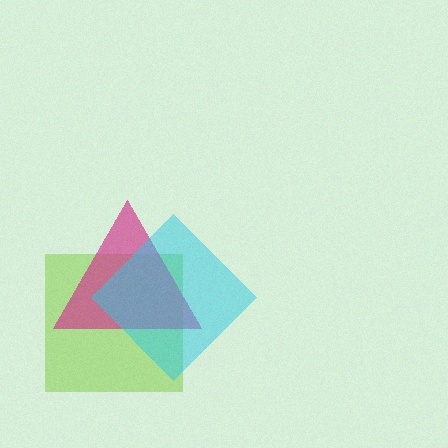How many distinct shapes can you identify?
There are 3 distinct shapes: a lime square, a magenta triangle, a cyan diamond.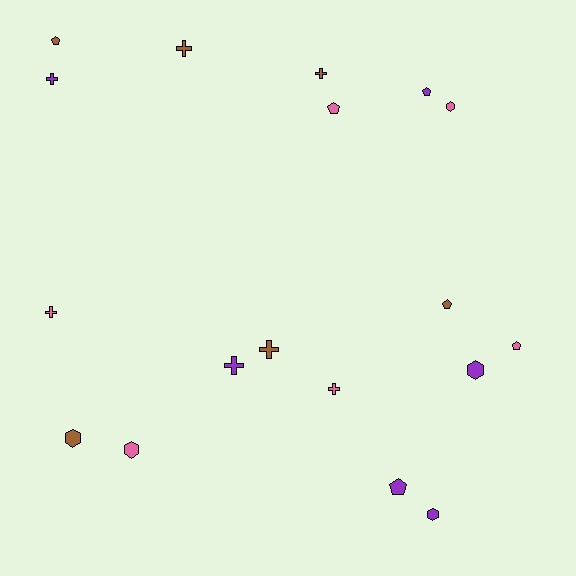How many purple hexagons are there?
There are 2 purple hexagons.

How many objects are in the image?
There are 18 objects.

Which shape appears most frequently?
Cross, with 7 objects.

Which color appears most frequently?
Pink, with 6 objects.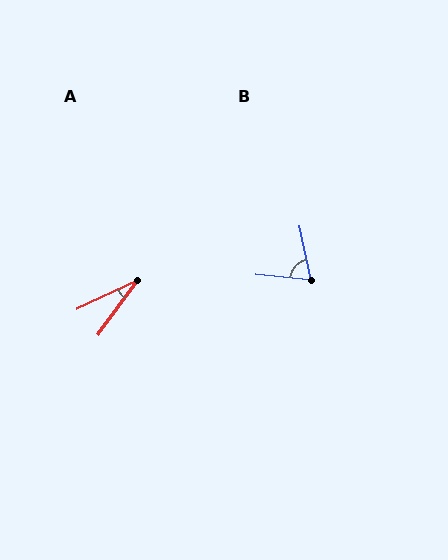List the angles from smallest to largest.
A (29°), B (73°).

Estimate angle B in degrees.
Approximately 73 degrees.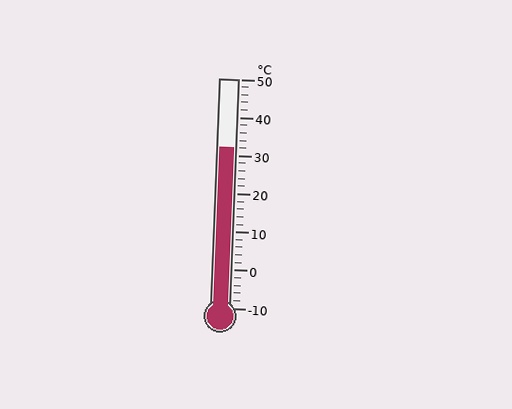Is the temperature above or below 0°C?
The temperature is above 0°C.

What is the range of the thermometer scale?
The thermometer scale ranges from -10°C to 50°C.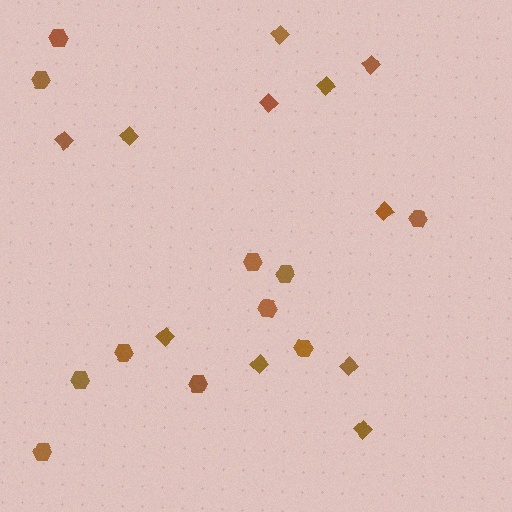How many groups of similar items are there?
There are 2 groups: one group of diamonds (11) and one group of hexagons (11).